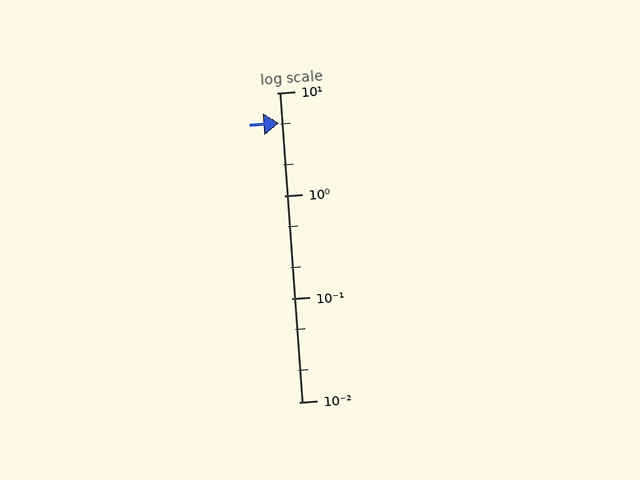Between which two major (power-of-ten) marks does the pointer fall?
The pointer is between 1 and 10.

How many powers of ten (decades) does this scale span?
The scale spans 3 decades, from 0.01 to 10.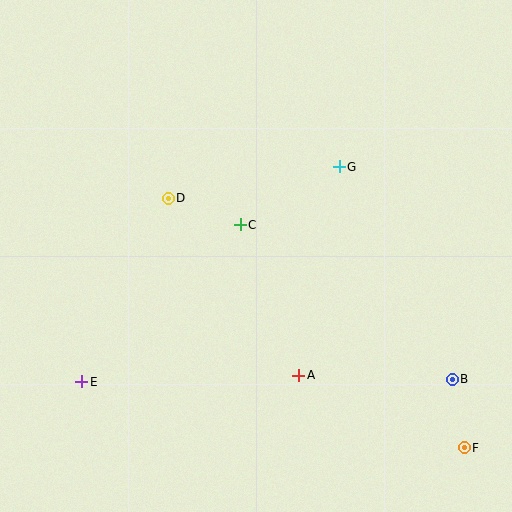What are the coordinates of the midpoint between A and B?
The midpoint between A and B is at (376, 377).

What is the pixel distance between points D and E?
The distance between D and E is 203 pixels.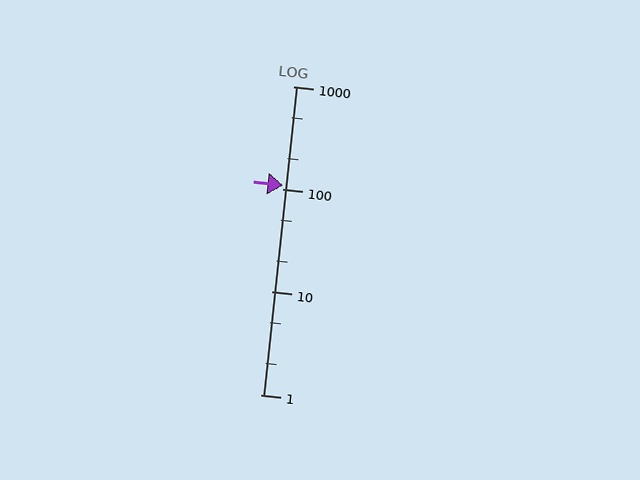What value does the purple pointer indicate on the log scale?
The pointer indicates approximately 110.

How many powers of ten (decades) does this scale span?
The scale spans 3 decades, from 1 to 1000.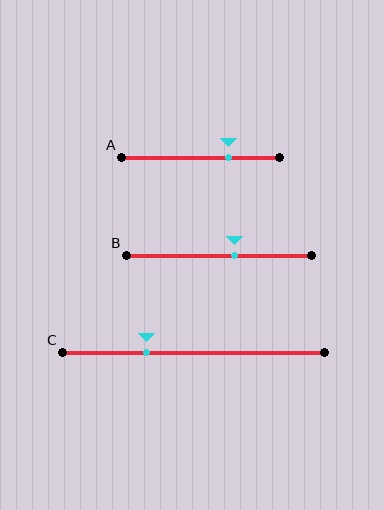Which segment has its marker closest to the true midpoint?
Segment B has its marker closest to the true midpoint.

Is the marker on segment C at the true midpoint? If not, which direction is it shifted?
No, the marker on segment C is shifted to the left by about 18% of the segment length.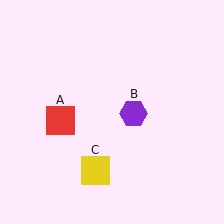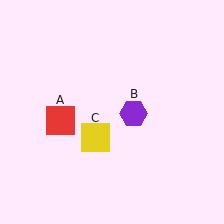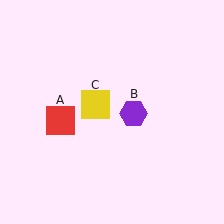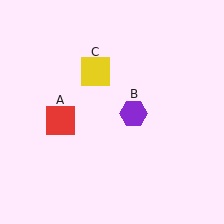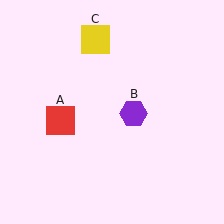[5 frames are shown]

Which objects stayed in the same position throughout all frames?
Red square (object A) and purple hexagon (object B) remained stationary.